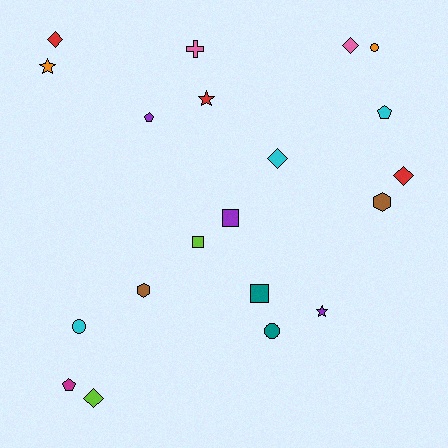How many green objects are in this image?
There are no green objects.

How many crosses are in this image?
There is 1 cross.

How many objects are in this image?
There are 20 objects.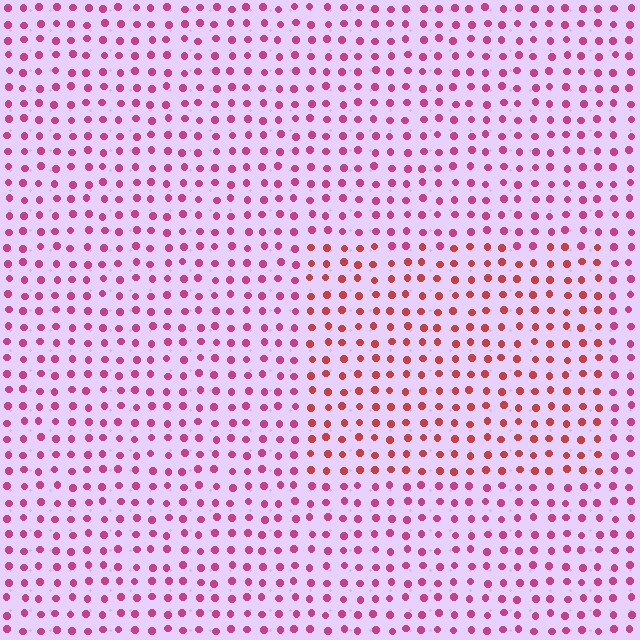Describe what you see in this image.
The image is filled with small magenta elements in a uniform arrangement. A rectangle-shaped region is visible where the elements are tinted to a slightly different hue, forming a subtle color boundary.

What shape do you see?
I see a rectangle.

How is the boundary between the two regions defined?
The boundary is defined purely by a slight shift in hue (about 31 degrees). Spacing, size, and orientation are identical on both sides.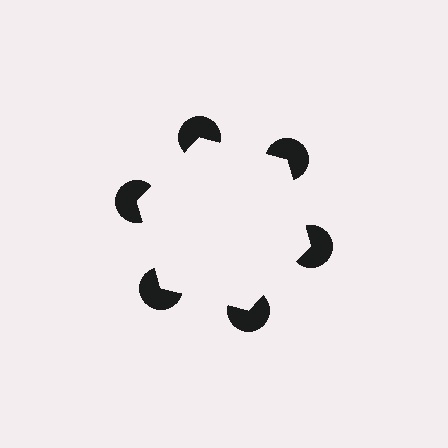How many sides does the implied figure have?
6 sides.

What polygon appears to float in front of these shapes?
An illusory hexagon — its edges are inferred from the aligned wedge cuts in the pac-man discs, not physically drawn.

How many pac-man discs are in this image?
There are 6 — one at each vertex of the illusory hexagon.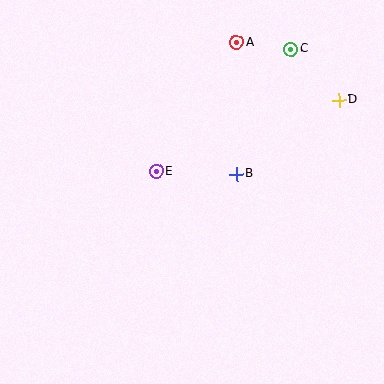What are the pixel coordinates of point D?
Point D is at (339, 100).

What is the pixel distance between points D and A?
The distance between D and A is 117 pixels.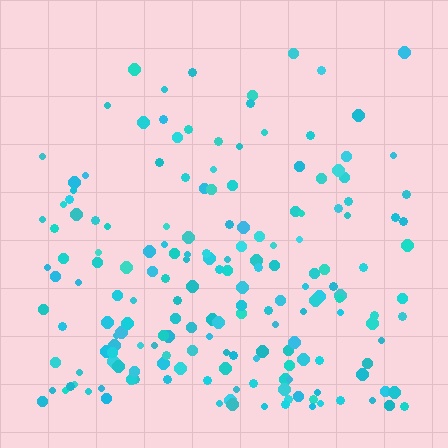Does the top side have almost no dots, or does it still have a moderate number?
Still a moderate number, just noticeably fewer than the bottom.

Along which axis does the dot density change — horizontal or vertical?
Vertical.